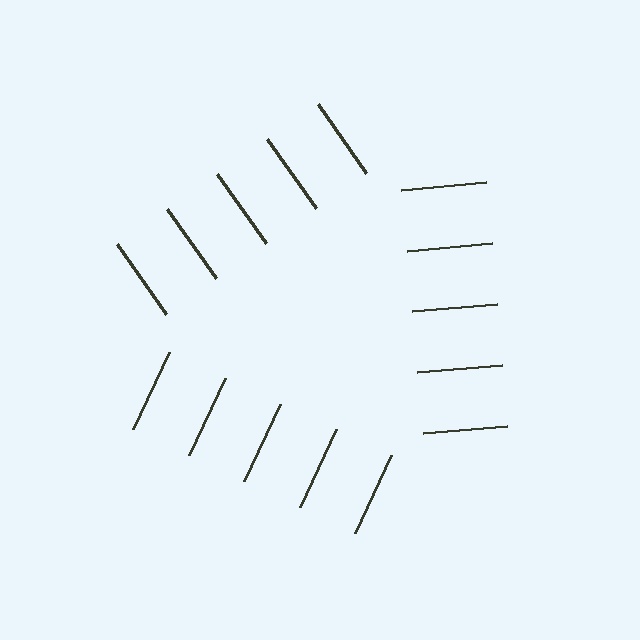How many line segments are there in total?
15 — 5 along each of the 3 edges.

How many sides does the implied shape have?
3 sides — the line-ends trace a triangle.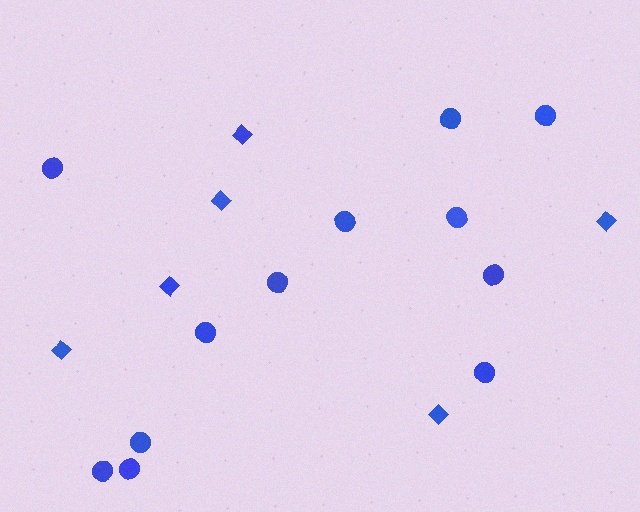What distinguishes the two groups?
There are 2 groups: one group of diamonds (6) and one group of circles (12).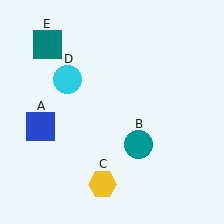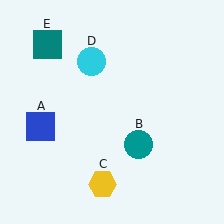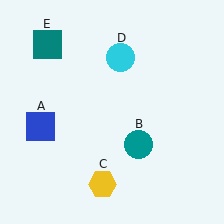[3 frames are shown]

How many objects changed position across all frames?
1 object changed position: cyan circle (object D).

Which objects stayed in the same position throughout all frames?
Blue square (object A) and teal circle (object B) and yellow hexagon (object C) and teal square (object E) remained stationary.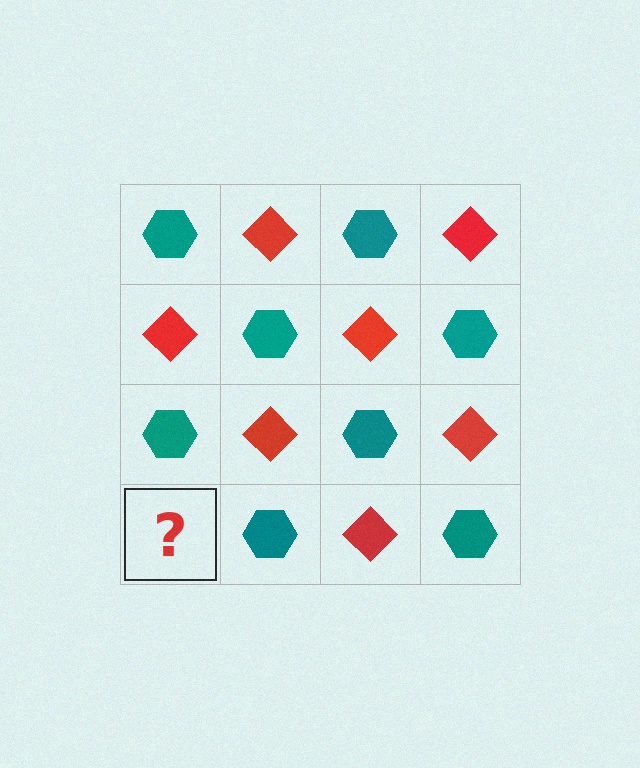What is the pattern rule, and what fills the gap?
The rule is that it alternates teal hexagon and red diamond in a checkerboard pattern. The gap should be filled with a red diamond.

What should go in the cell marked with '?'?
The missing cell should contain a red diamond.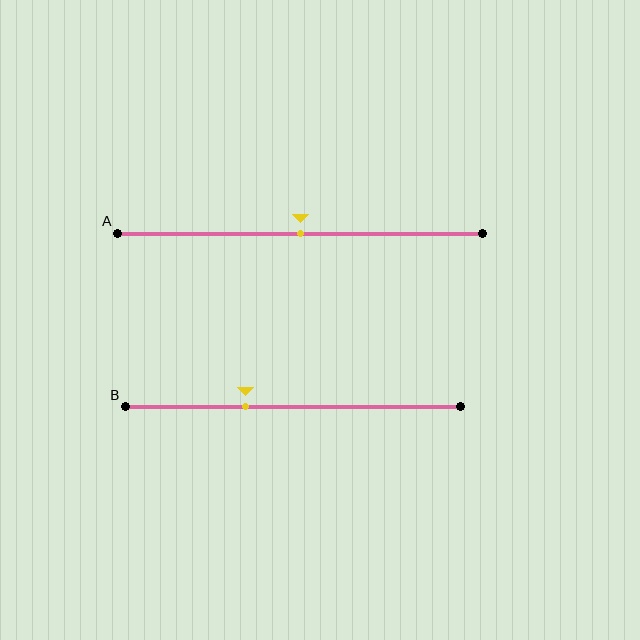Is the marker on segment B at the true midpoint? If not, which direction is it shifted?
No, the marker on segment B is shifted to the left by about 14% of the segment length.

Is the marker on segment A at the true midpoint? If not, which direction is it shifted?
Yes, the marker on segment A is at the true midpoint.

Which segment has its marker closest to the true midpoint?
Segment A has its marker closest to the true midpoint.